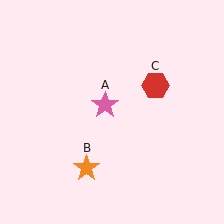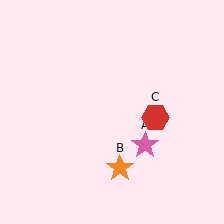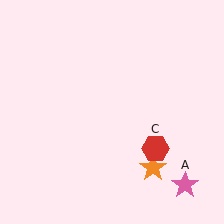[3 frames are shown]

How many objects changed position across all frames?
3 objects changed position: pink star (object A), orange star (object B), red hexagon (object C).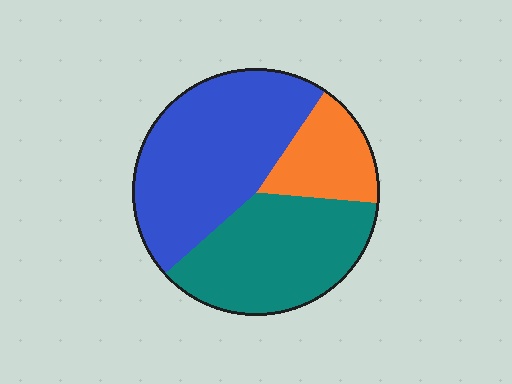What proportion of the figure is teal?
Teal covers roughly 35% of the figure.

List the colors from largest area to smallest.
From largest to smallest: blue, teal, orange.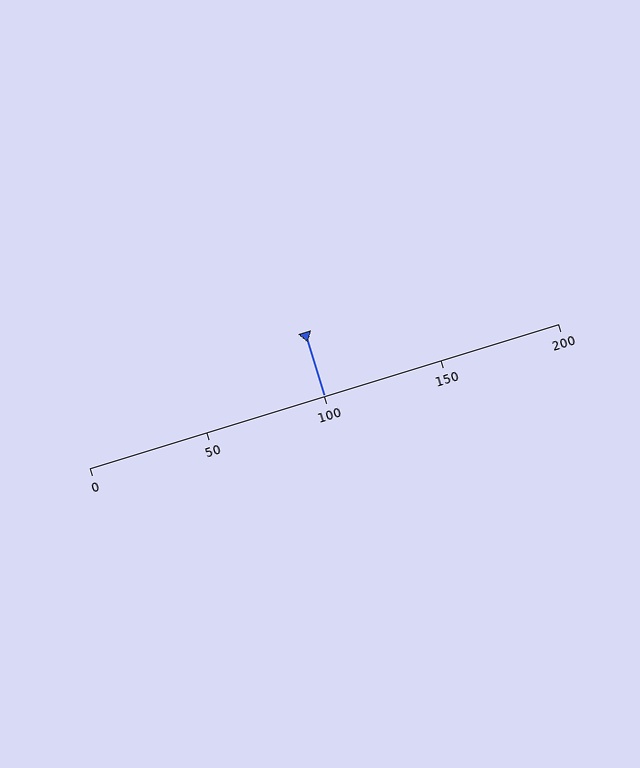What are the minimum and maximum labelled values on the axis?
The axis runs from 0 to 200.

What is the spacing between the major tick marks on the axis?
The major ticks are spaced 50 apart.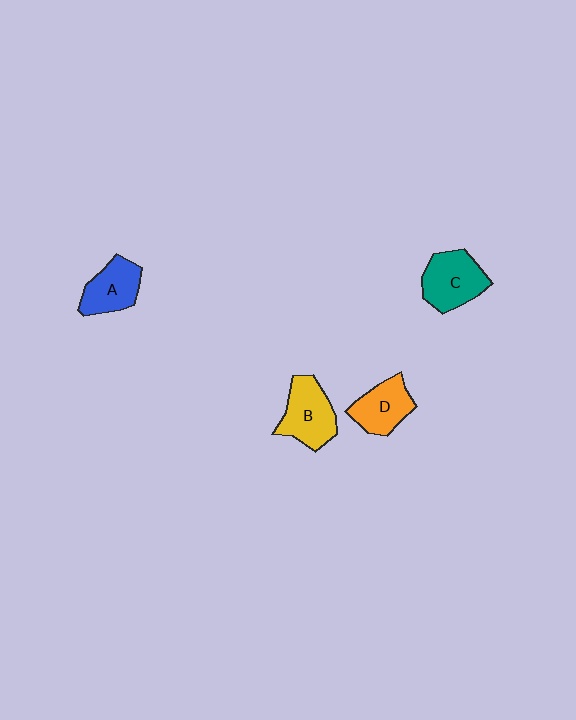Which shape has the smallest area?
Shape A (blue).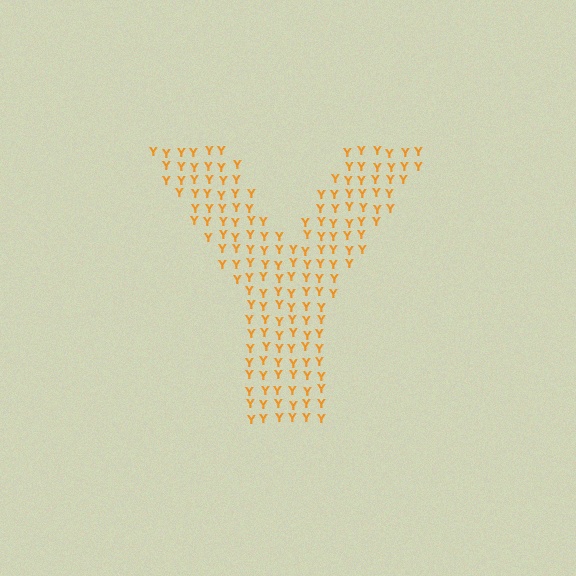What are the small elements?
The small elements are letter Y's.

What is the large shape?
The large shape is the letter Y.